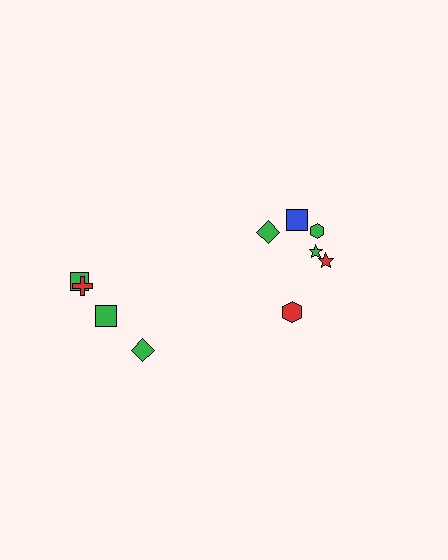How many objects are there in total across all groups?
There are 10 objects.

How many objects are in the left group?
There are 4 objects.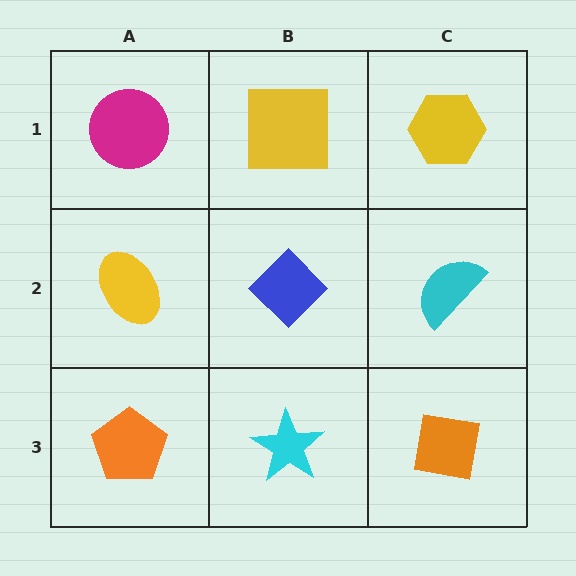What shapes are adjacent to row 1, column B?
A blue diamond (row 2, column B), a magenta circle (row 1, column A), a yellow hexagon (row 1, column C).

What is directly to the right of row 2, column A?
A blue diamond.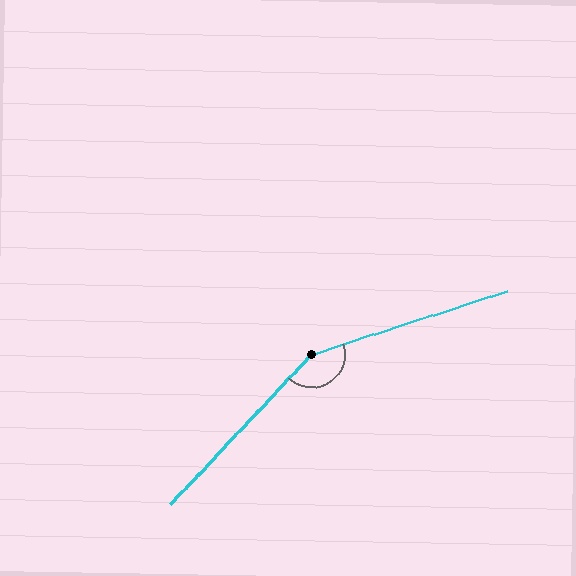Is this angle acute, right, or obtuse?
It is obtuse.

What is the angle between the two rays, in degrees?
Approximately 151 degrees.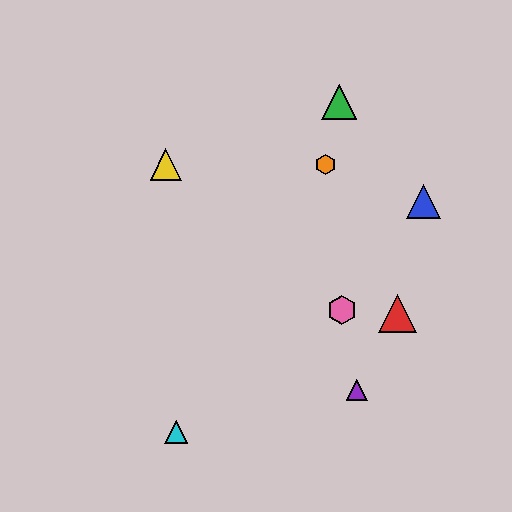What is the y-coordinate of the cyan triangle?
The cyan triangle is at y≈432.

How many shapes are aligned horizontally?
2 shapes (the yellow triangle, the orange hexagon) are aligned horizontally.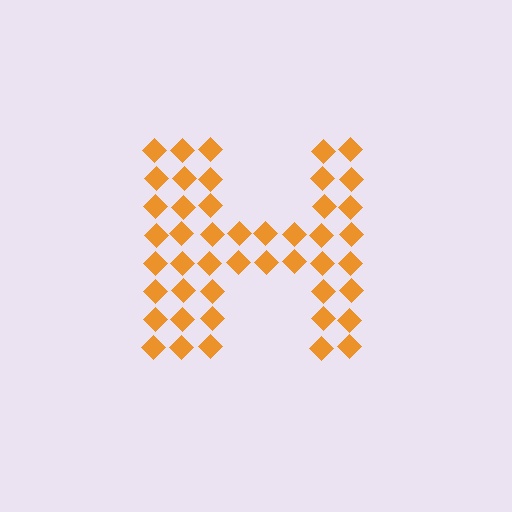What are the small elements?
The small elements are diamonds.